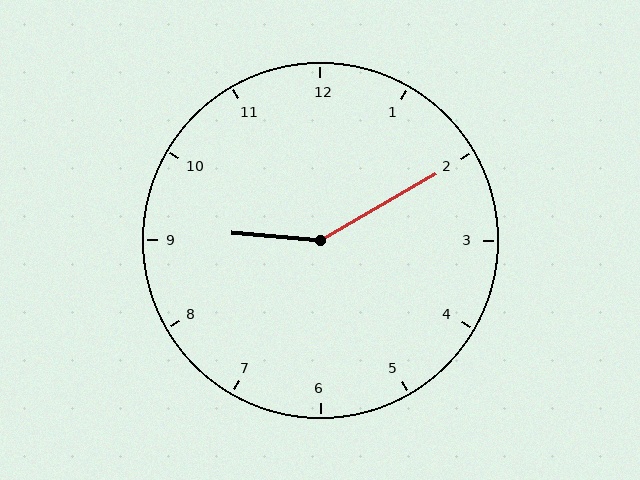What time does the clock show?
9:10.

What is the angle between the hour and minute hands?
Approximately 145 degrees.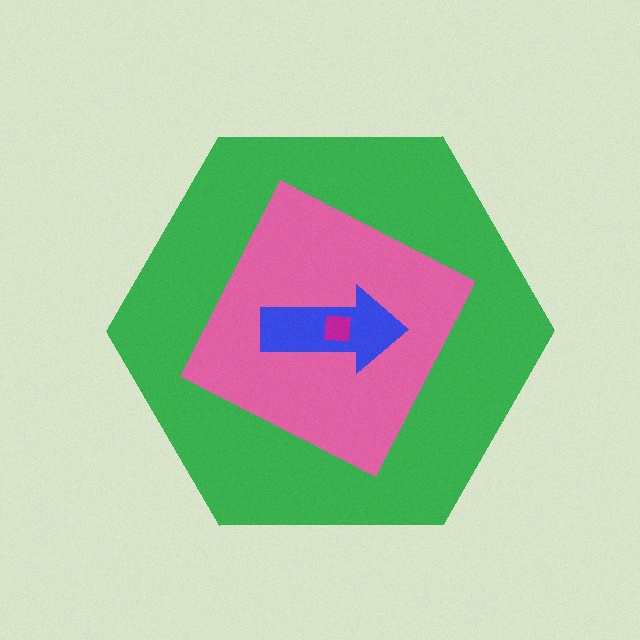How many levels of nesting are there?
4.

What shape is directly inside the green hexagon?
The pink diamond.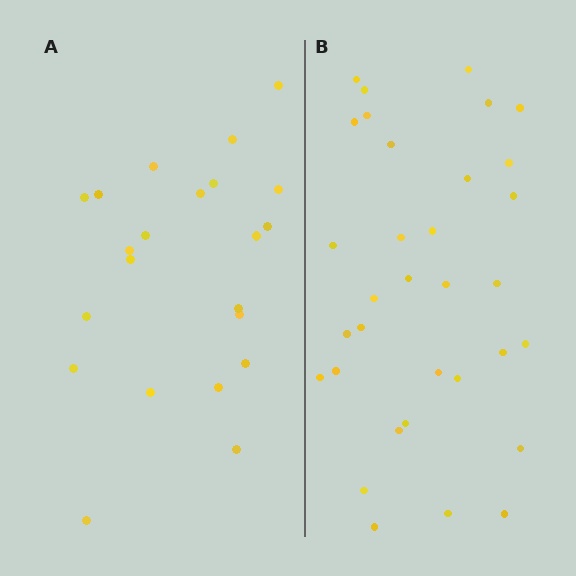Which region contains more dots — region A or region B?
Region B (the right region) has more dots.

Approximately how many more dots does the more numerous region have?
Region B has roughly 12 or so more dots than region A.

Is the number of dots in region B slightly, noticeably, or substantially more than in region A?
Region B has substantially more. The ratio is roughly 1.5 to 1.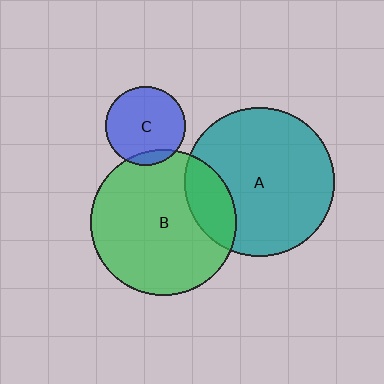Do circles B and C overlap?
Yes.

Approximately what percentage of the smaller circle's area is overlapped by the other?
Approximately 10%.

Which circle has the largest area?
Circle A (teal).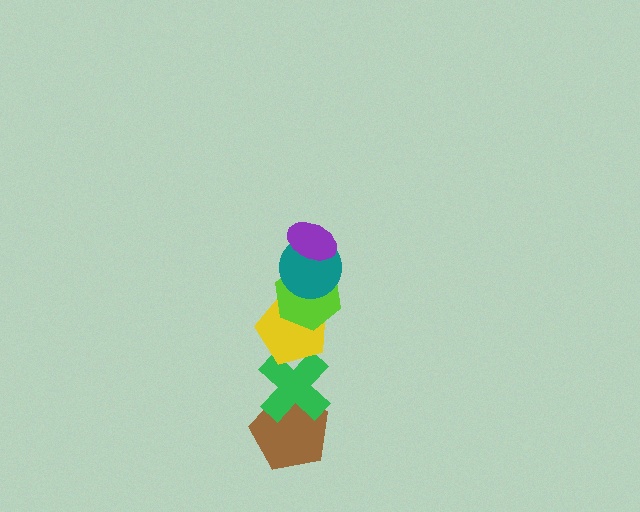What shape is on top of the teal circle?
The purple ellipse is on top of the teal circle.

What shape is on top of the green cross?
The yellow pentagon is on top of the green cross.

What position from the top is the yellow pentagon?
The yellow pentagon is 4th from the top.